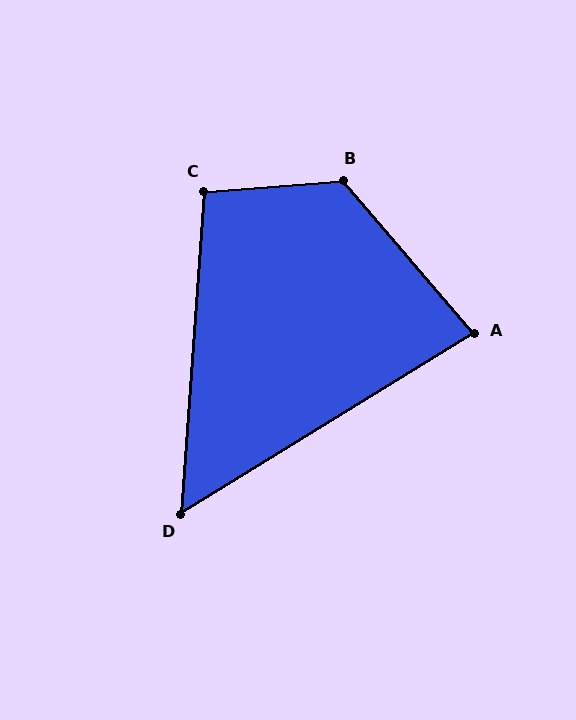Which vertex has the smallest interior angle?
D, at approximately 54 degrees.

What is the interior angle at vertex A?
Approximately 81 degrees (acute).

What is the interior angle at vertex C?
Approximately 99 degrees (obtuse).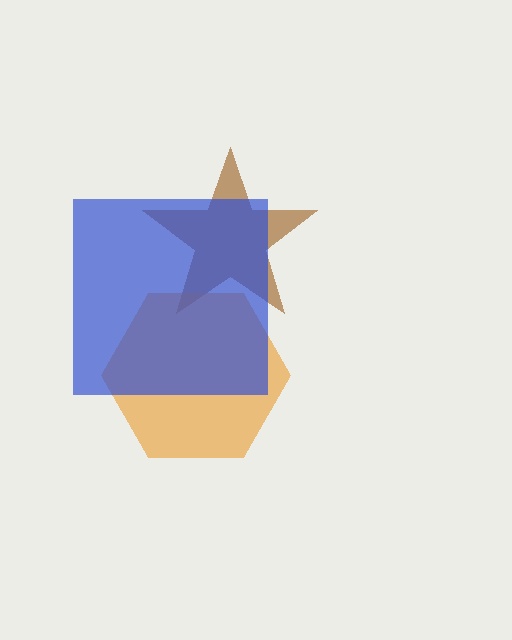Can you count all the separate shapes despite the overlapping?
Yes, there are 3 separate shapes.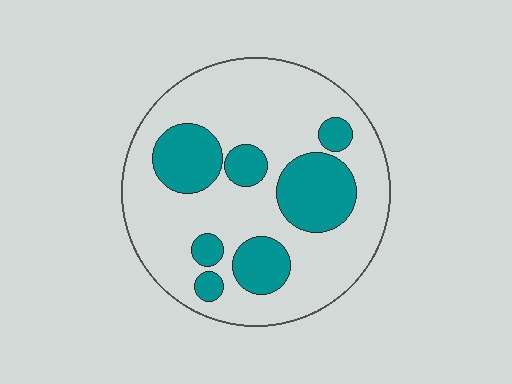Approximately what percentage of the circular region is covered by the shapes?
Approximately 30%.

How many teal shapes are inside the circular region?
7.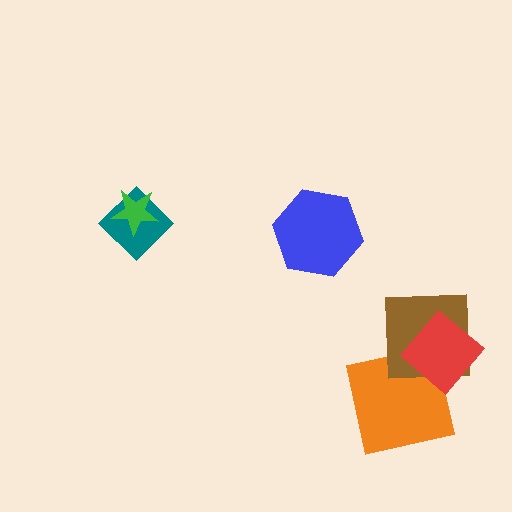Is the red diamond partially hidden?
No, no other shape covers it.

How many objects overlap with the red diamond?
2 objects overlap with the red diamond.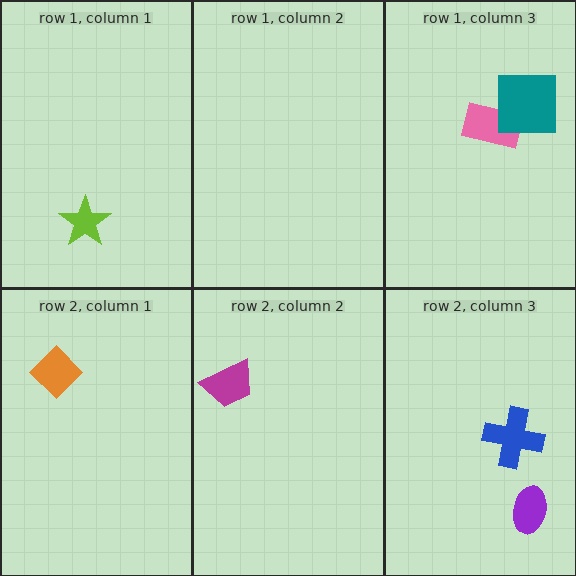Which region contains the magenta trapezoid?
The row 2, column 2 region.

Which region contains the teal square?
The row 1, column 3 region.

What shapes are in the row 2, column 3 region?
The purple ellipse, the blue cross.